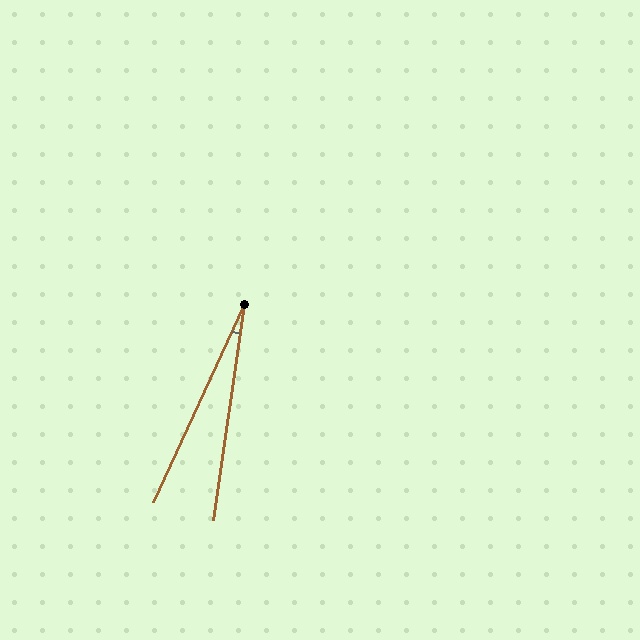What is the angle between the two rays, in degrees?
Approximately 17 degrees.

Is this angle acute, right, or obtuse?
It is acute.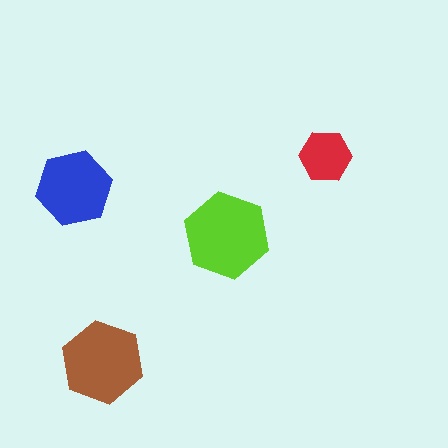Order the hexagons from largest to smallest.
the lime one, the brown one, the blue one, the red one.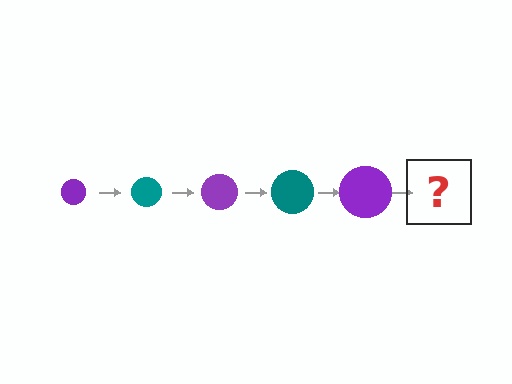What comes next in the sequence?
The next element should be a teal circle, larger than the previous one.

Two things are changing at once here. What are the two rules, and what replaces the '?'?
The two rules are that the circle grows larger each step and the color cycles through purple and teal. The '?' should be a teal circle, larger than the previous one.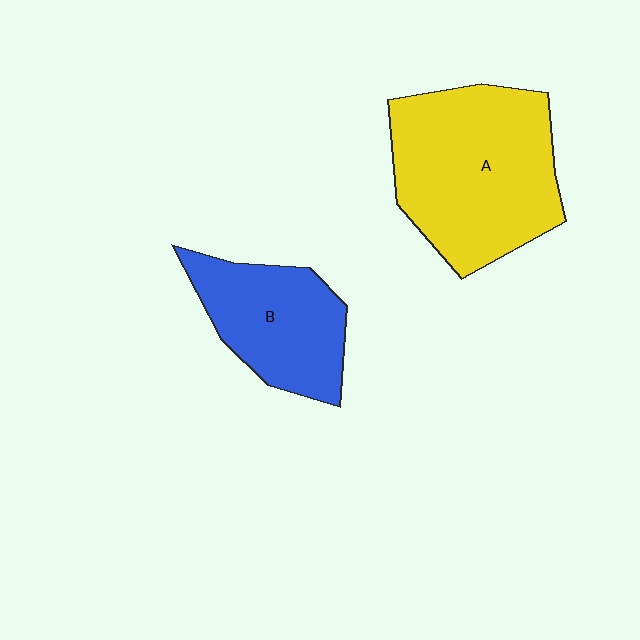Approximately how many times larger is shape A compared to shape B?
Approximately 1.6 times.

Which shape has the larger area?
Shape A (yellow).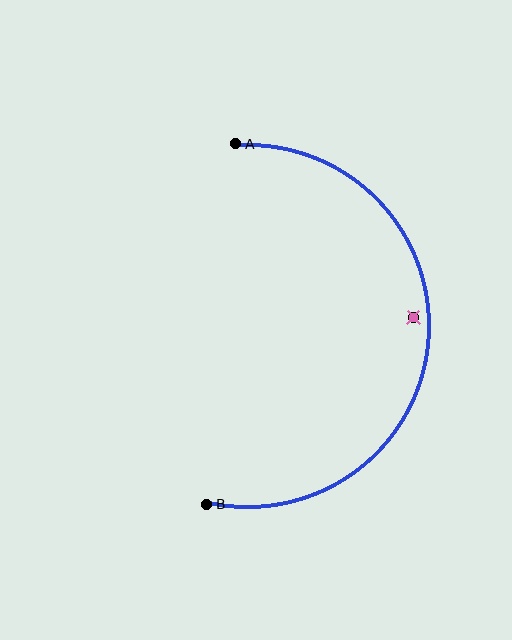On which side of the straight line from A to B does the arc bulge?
The arc bulges to the right of the straight line connecting A and B.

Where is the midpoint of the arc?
The arc midpoint is the point on the curve farthest from the straight line joining A and B. It sits to the right of that line.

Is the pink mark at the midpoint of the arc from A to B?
No — the pink mark does not lie on the arc at all. It sits slightly inside the curve.